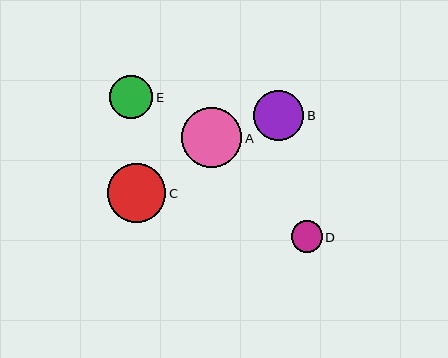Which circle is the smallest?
Circle D is the smallest with a size of approximately 31 pixels.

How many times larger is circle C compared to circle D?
Circle C is approximately 1.9 times the size of circle D.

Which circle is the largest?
Circle A is the largest with a size of approximately 60 pixels.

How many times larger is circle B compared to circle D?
Circle B is approximately 1.6 times the size of circle D.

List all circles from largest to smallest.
From largest to smallest: A, C, B, E, D.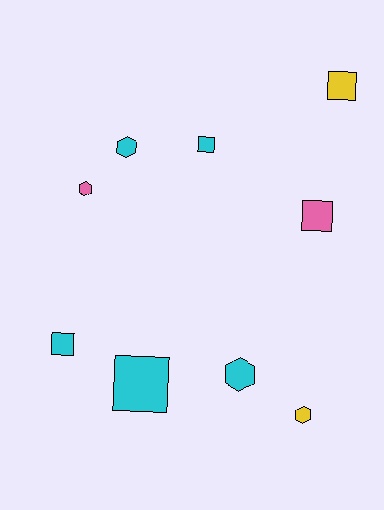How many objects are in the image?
There are 9 objects.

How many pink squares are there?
There is 1 pink square.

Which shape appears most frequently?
Square, with 5 objects.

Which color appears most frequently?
Cyan, with 5 objects.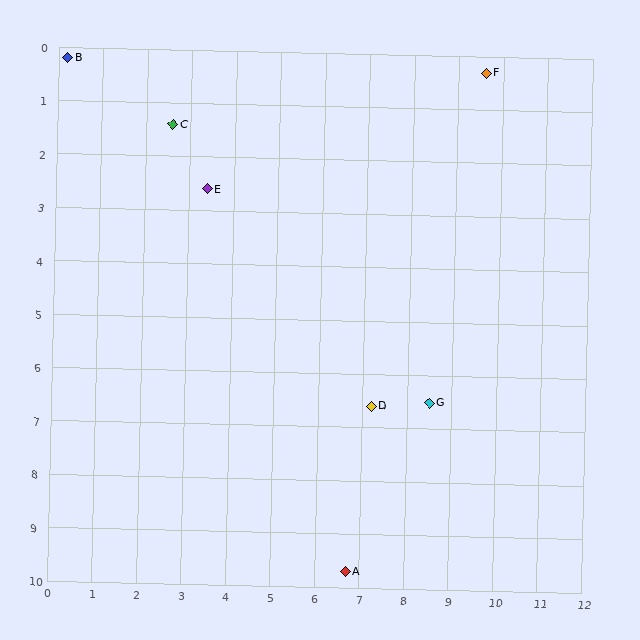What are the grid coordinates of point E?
Point E is at approximately (3.4, 2.6).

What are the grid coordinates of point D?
Point D is at approximately (7.2, 6.6).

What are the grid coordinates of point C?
Point C is at approximately (2.6, 1.4).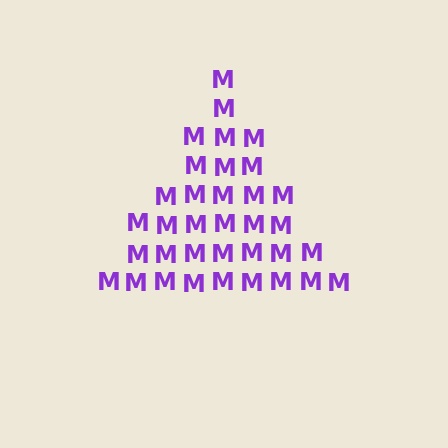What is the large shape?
The large shape is a triangle.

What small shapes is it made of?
It is made of small letter M's.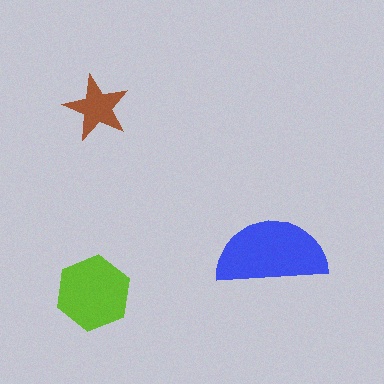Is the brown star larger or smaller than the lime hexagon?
Smaller.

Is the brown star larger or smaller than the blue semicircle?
Smaller.